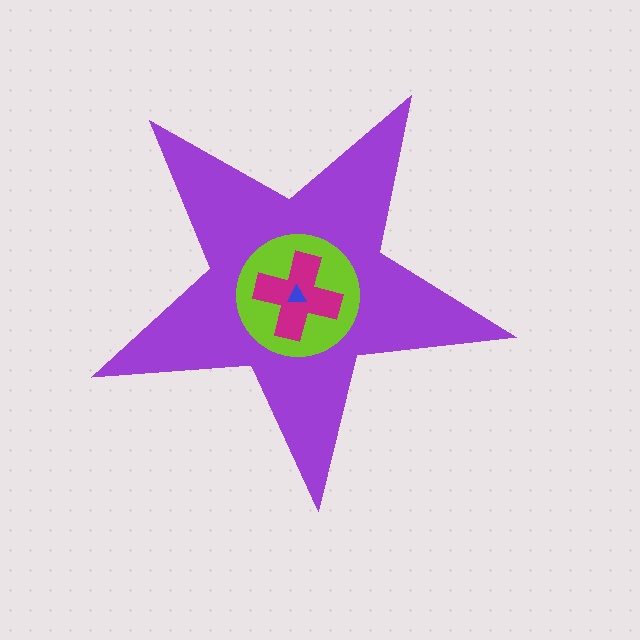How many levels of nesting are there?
4.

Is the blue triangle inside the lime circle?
Yes.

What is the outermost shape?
The purple star.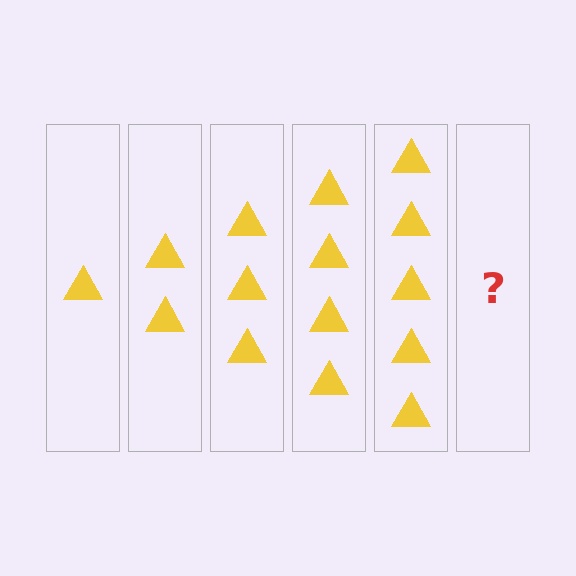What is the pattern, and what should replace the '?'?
The pattern is that each step adds one more triangle. The '?' should be 6 triangles.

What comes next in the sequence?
The next element should be 6 triangles.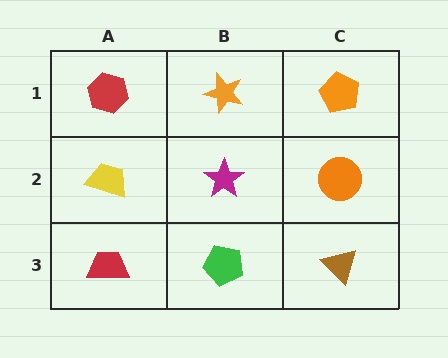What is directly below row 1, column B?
A magenta star.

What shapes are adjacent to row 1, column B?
A magenta star (row 2, column B), a red hexagon (row 1, column A), an orange pentagon (row 1, column C).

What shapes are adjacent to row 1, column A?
A yellow trapezoid (row 2, column A), an orange star (row 1, column B).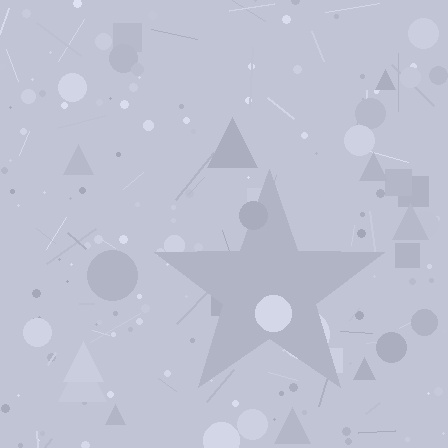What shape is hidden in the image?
A star is hidden in the image.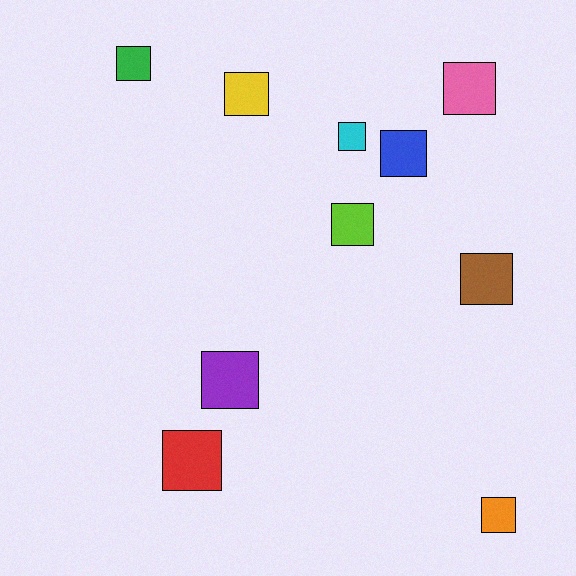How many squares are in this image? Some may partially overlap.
There are 10 squares.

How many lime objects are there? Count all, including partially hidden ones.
There is 1 lime object.